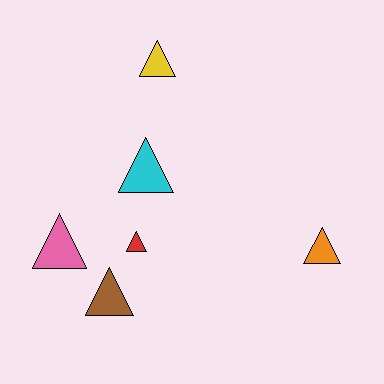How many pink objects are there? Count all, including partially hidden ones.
There is 1 pink object.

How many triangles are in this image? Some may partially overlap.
There are 6 triangles.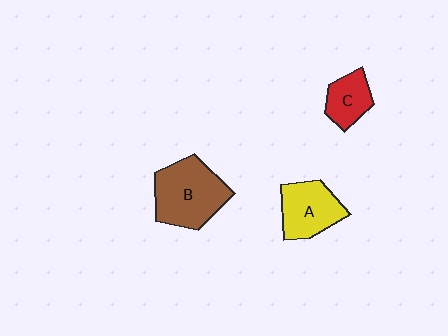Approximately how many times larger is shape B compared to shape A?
Approximately 1.4 times.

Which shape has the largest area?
Shape B (brown).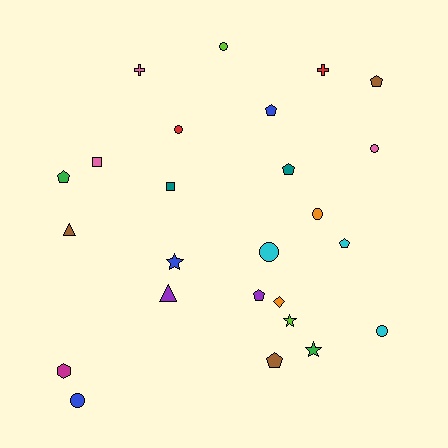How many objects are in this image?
There are 25 objects.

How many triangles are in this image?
There are 2 triangles.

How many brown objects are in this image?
There are 3 brown objects.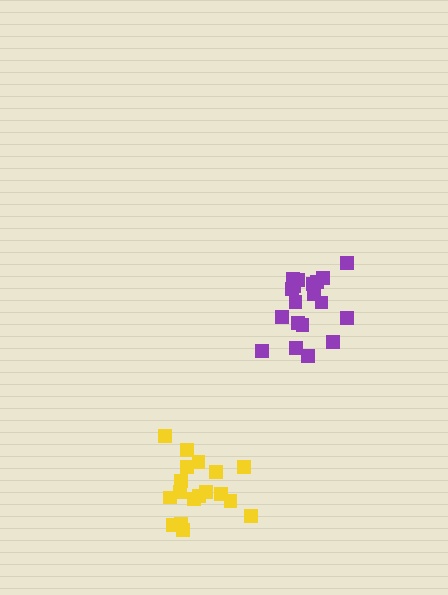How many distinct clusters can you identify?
There are 2 distinct clusters.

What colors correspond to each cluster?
The clusters are colored: yellow, purple.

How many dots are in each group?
Group 1: 19 dots, Group 2: 21 dots (40 total).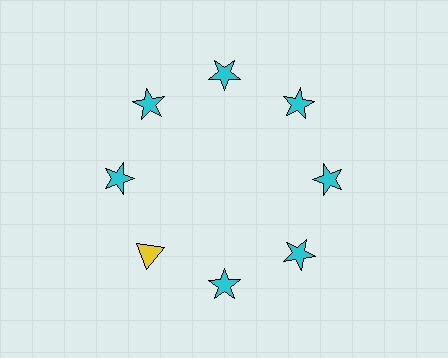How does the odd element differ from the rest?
It differs in both color (yellow instead of cyan) and shape (triangle instead of star).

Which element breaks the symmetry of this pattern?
The yellow triangle at roughly the 8 o'clock position breaks the symmetry. All other shapes are cyan stars.